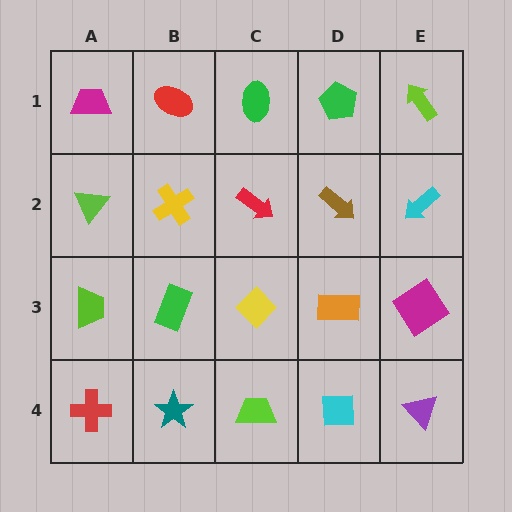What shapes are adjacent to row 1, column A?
A lime triangle (row 2, column A), a red ellipse (row 1, column B).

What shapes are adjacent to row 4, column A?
A lime trapezoid (row 3, column A), a teal star (row 4, column B).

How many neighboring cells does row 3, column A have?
3.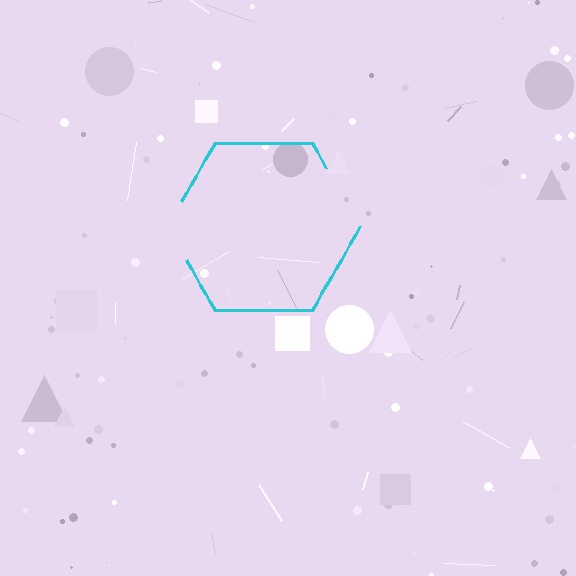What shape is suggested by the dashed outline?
The dashed outline suggests a hexagon.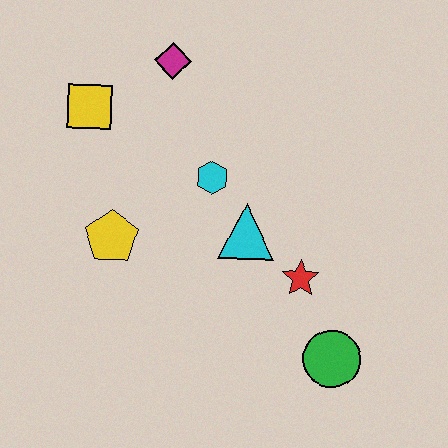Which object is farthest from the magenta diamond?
The green circle is farthest from the magenta diamond.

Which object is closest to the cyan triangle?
The cyan hexagon is closest to the cyan triangle.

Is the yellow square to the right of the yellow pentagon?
No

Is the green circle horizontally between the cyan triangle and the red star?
No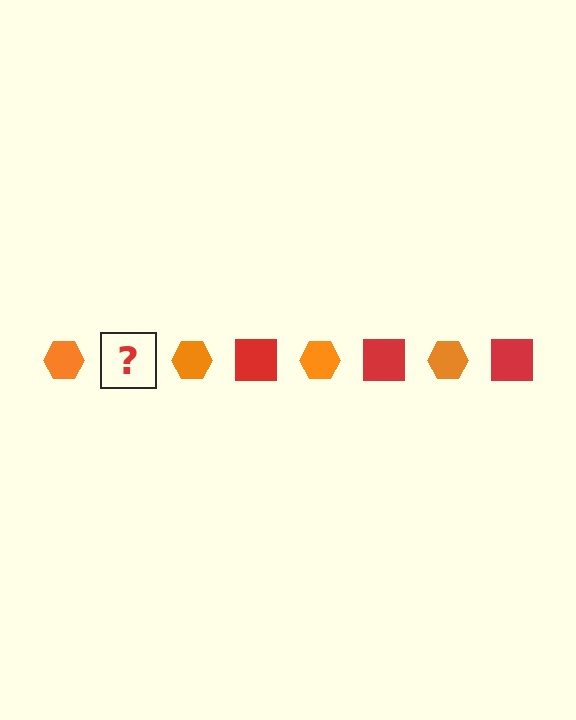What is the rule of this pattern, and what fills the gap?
The rule is that the pattern alternates between orange hexagon and red square. The gap should be filled with a red square.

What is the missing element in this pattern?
The missing element is a red square.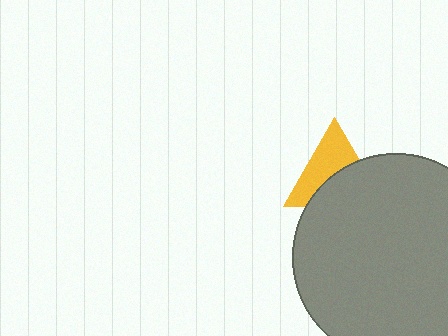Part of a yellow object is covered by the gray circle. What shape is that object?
It is a triangle.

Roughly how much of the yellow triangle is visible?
About half of it is visible (roughly 52%).